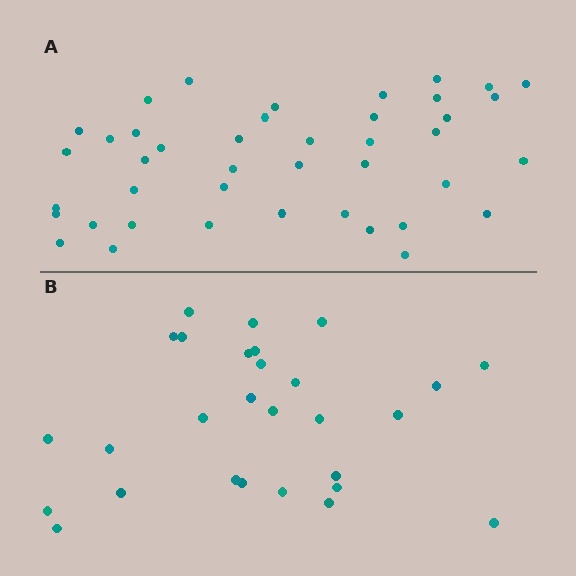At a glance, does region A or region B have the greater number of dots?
Region A (the top region) has more dots.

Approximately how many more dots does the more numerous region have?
Region A has approximately 15 more dots than region B.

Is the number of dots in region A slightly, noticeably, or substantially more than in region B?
Region A has substantially more. The ratio is roughly 1.5 to 1.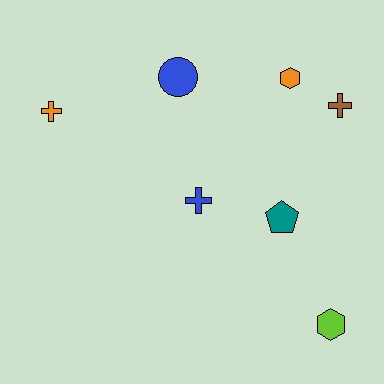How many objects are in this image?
There are 7 objects.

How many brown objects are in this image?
There is 1 brown object.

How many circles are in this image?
There is 1 circle.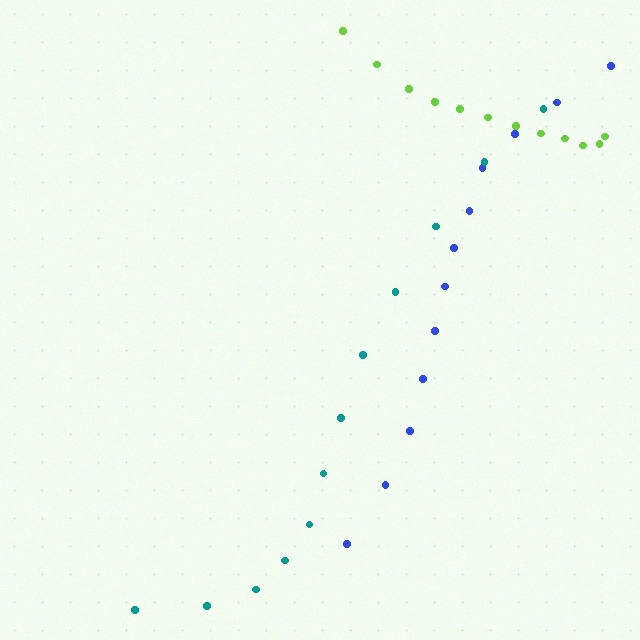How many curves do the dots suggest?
There are 3 distinct paths.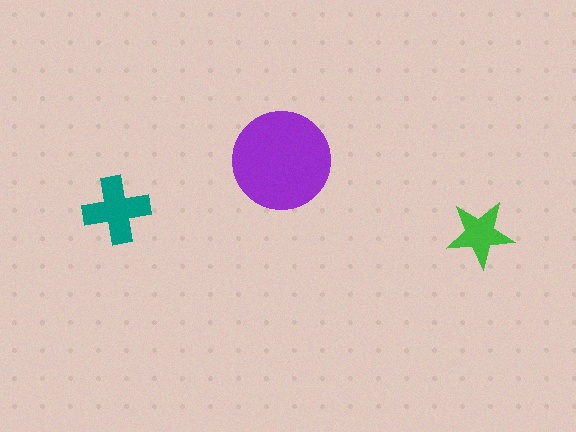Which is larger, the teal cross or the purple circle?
The purple circle.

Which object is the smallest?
The green star.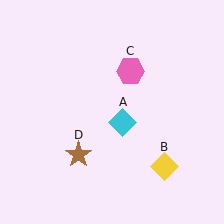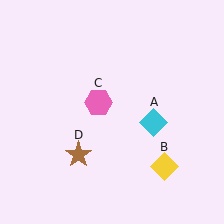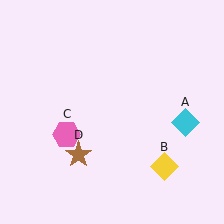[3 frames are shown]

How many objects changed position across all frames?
2 objects changed position: cyan diamond (object A), pink hexagon (object C).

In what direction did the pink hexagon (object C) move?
The pink hexagon (object C) moved down and to the left.